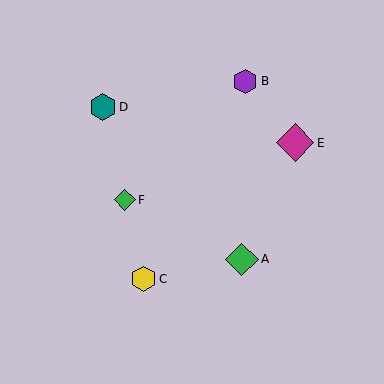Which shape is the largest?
The magenta diamond (labeled E) is the largest.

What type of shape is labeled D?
Shape D is a teal hexagon.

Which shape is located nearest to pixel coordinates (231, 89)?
The purple hexagon (labeled B) at (245, 81) is nearest to that location.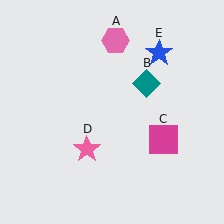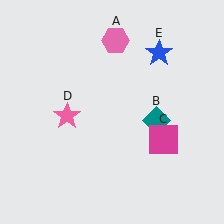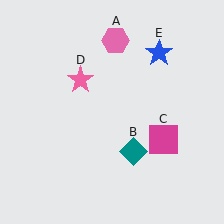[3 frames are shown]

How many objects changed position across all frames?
2 objects changed position: teal diamond (object B), pink star (object D).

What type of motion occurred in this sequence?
The teal diamond (object B), pink star (object D) rotated clockwise around the center of the scene.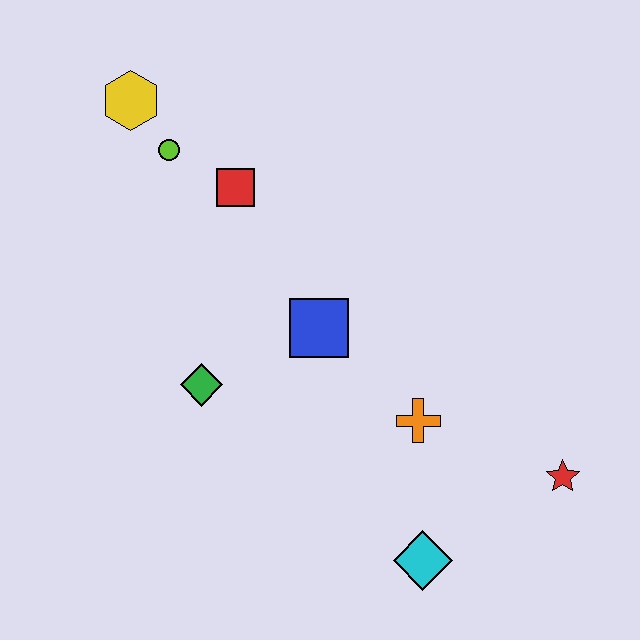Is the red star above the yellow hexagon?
No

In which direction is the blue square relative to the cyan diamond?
The blue square is above the cyan diamond.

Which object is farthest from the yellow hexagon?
The red star is farthest from the yellow hexagon.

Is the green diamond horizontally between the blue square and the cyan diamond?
No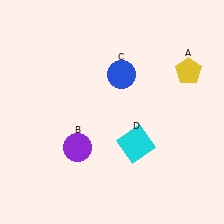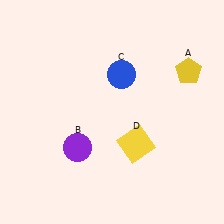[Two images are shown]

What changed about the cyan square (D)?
In Image 1, D is cyan. In Image 2, it changed to yellow.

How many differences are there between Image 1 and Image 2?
There is 1 difference between the two images.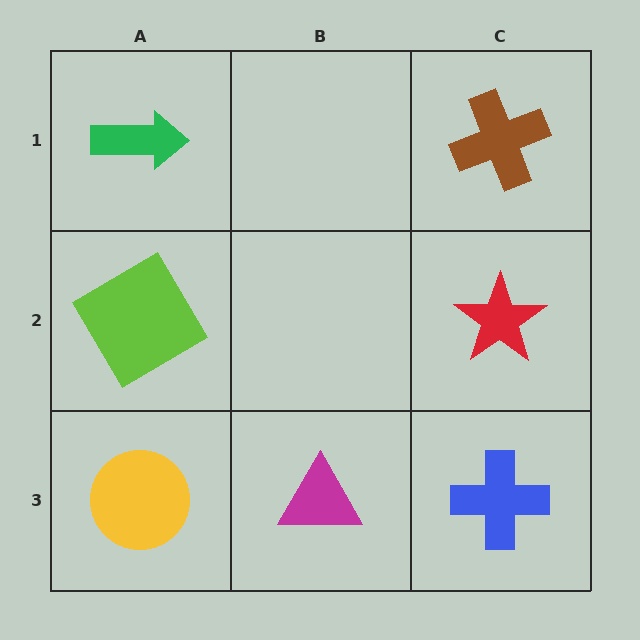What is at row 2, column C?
A red star.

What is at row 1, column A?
A green arrow.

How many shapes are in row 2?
2 shapes.